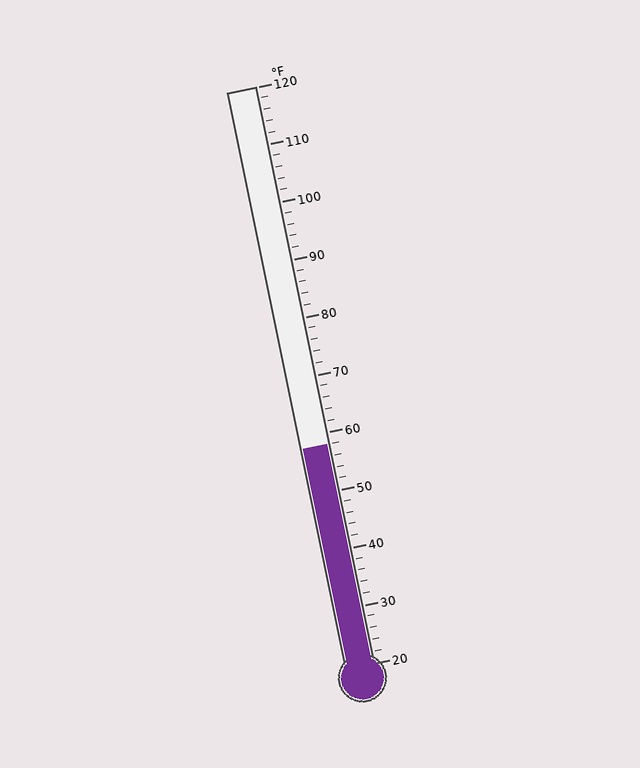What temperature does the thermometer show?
The thermometer shows approximately 58°F.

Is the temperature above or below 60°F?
The temperature is below 60°F.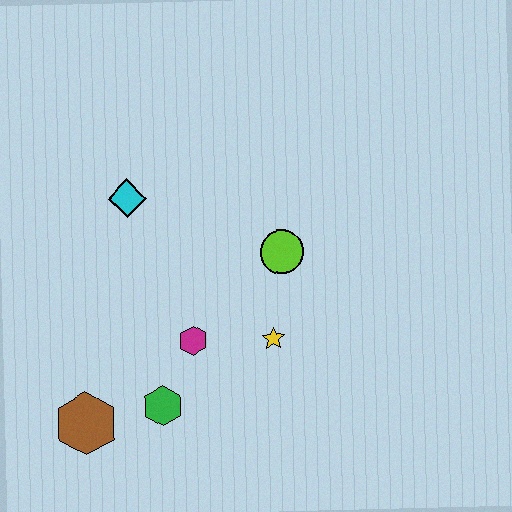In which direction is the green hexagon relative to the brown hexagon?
The green hexagon is to the right of the brown hexagon.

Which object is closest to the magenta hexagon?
The green hexagon is closest to the magenta hexagon.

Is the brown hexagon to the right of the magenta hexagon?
No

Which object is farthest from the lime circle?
The brown hexagon is farthest from the lime circle.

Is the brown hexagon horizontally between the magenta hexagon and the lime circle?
No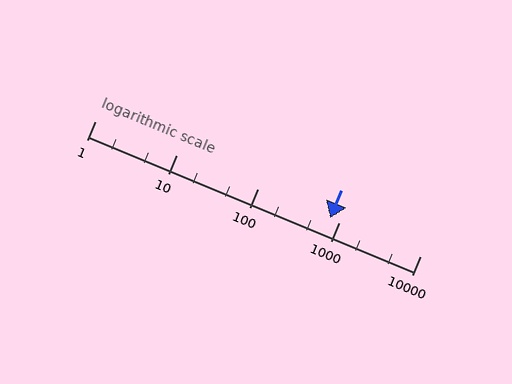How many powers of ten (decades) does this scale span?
The scale spans 4 decades, from 1 to 10000.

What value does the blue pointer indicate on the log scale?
The pointer indicates approximately 790.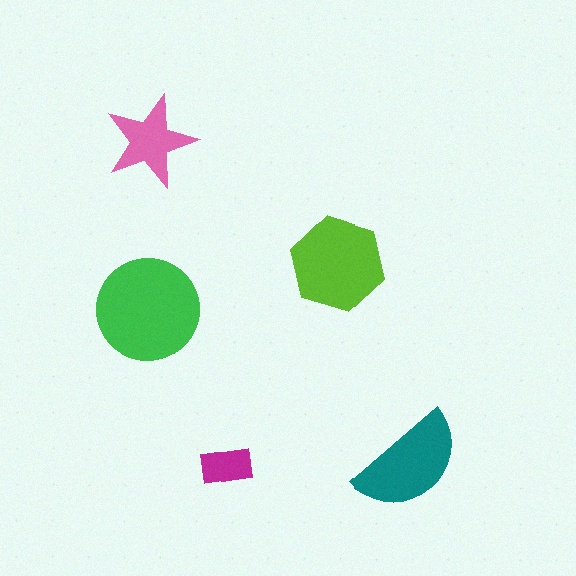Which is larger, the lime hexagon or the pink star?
The lime hexagon.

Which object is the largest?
The green circle.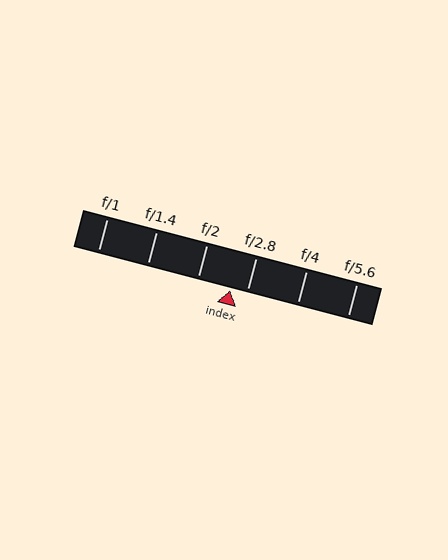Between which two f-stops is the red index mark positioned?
The index mark is between f/2 and f/2.8.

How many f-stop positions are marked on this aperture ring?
There are 6 f-stop positions marked.